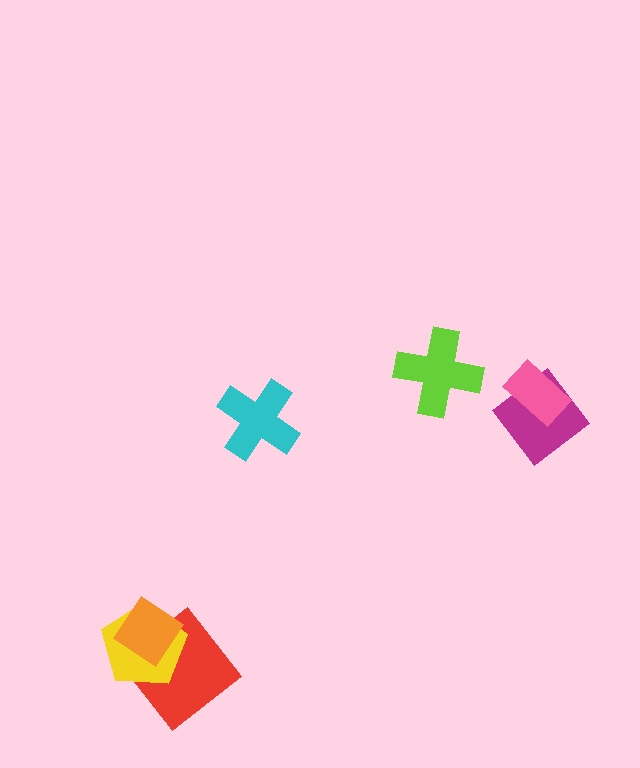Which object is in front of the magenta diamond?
The pink rectangle is in front of the magenta diamond.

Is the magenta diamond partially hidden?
Yes, it is partially covered by another shape.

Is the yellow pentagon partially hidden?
Yes, it is partially covered by another shape.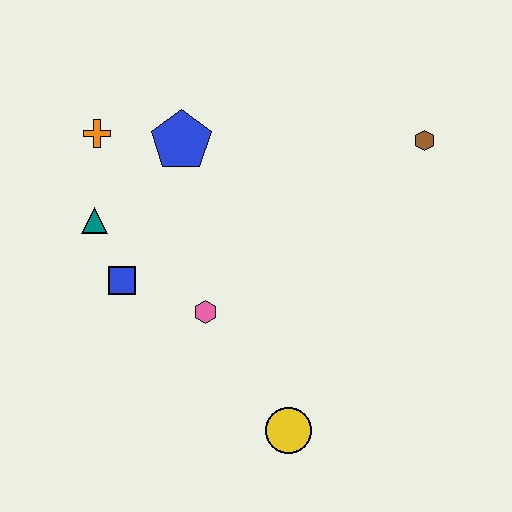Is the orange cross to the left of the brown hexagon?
Yes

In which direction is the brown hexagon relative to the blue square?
The brown hexagon is to the right of the blue square.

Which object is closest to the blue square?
The teal triangle is closest to the blue square.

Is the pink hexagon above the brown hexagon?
No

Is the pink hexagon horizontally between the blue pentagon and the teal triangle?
No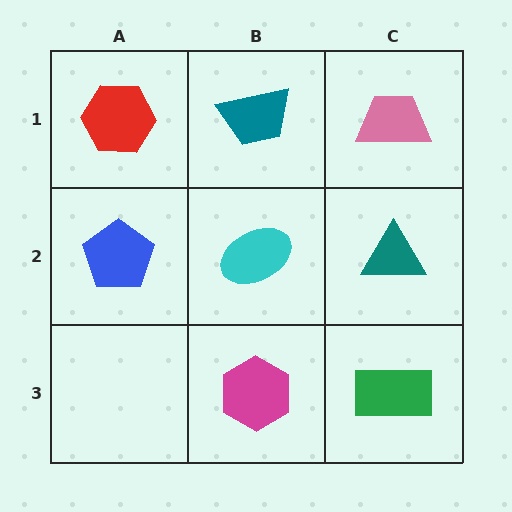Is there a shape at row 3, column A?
No, that cell is empty.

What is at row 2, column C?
A teal triangle.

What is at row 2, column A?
A blue pentagon.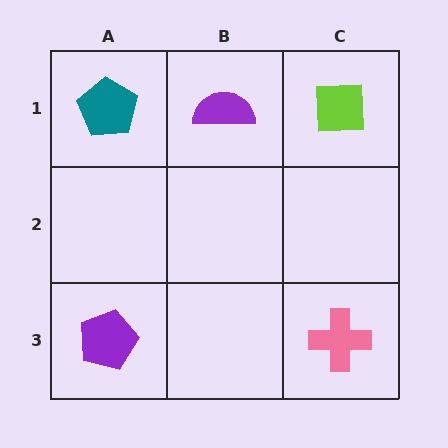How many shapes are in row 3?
2 shapes.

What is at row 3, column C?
A pink cross.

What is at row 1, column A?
A teal pentagon.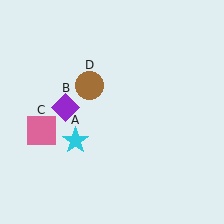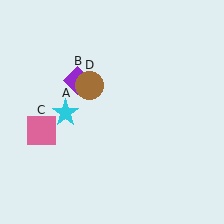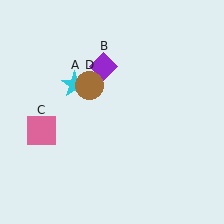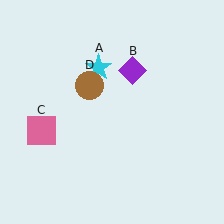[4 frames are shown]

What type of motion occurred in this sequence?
The cyan star (object A), purple diamond (object B) rotated clockwise around the center of the scene.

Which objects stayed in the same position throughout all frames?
Pink square (object C) and brown circle (object D) remained stationary.